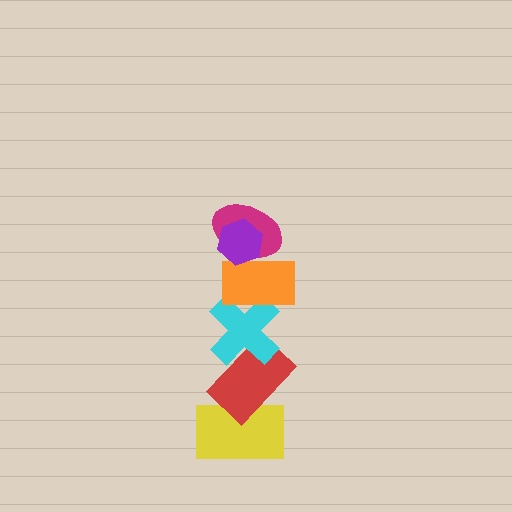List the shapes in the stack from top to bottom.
From top to bottom: the purple hexagon, the magenta ellipse, the orange rectangle, the cyan cross, the red rectangle, the yellow rectangle.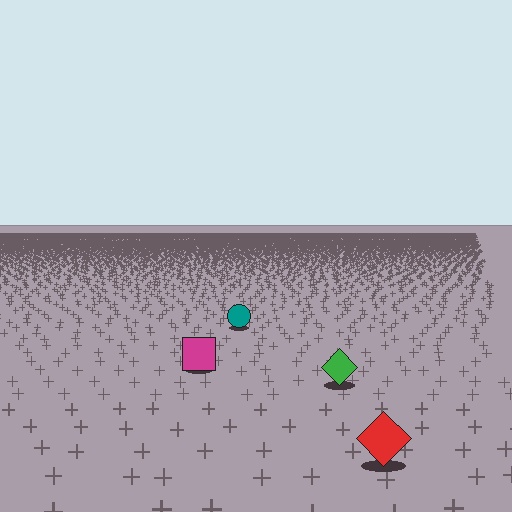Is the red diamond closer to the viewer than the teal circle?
Yes. The red diamond is closer — you can tell from the texture gradient: the ground texture is coarser near it.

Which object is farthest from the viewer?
The teal circle is farthest from the viewer. It appears smaller and the ground texture around it is denser.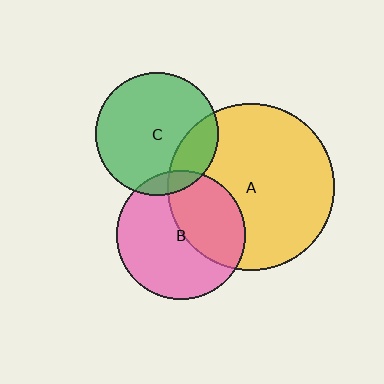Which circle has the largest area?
Circle A (yellow).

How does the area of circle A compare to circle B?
Approximately 1.7 times.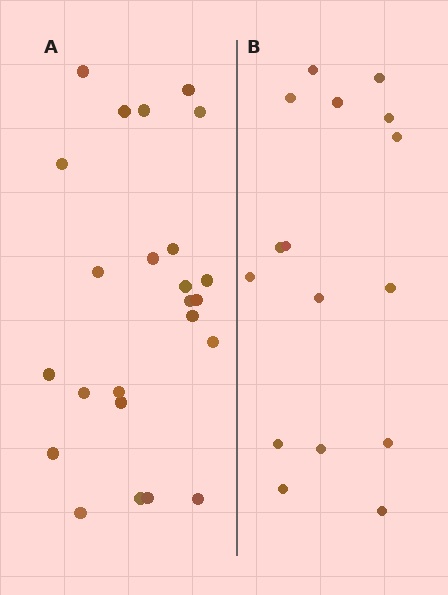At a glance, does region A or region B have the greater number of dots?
Region A (the left region) has more dots.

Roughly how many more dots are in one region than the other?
Region A has roughly 8 or so more dots than region B.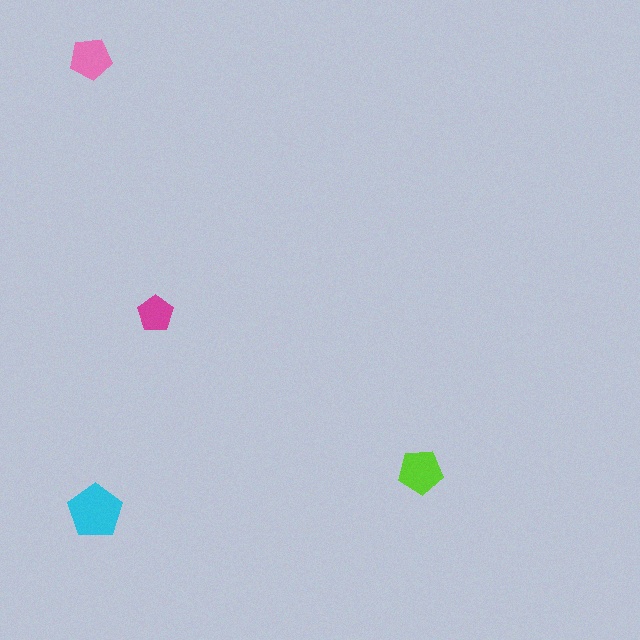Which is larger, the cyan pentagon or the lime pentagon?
The cyan one.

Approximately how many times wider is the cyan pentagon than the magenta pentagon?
About 1.5 times wider.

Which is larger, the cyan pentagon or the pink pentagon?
The cyan one.